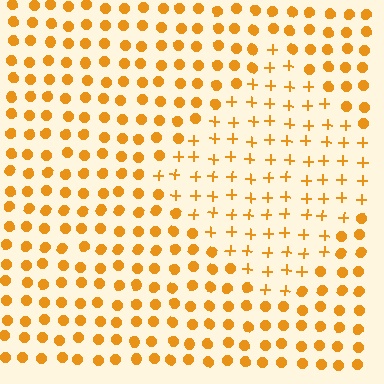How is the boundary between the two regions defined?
The boundary is defined by a change in element shape: plus signs inside vs. circles outside. All elements share the same color and spacing.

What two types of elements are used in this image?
The image uses plus signs inside the diamond region and circles outside it.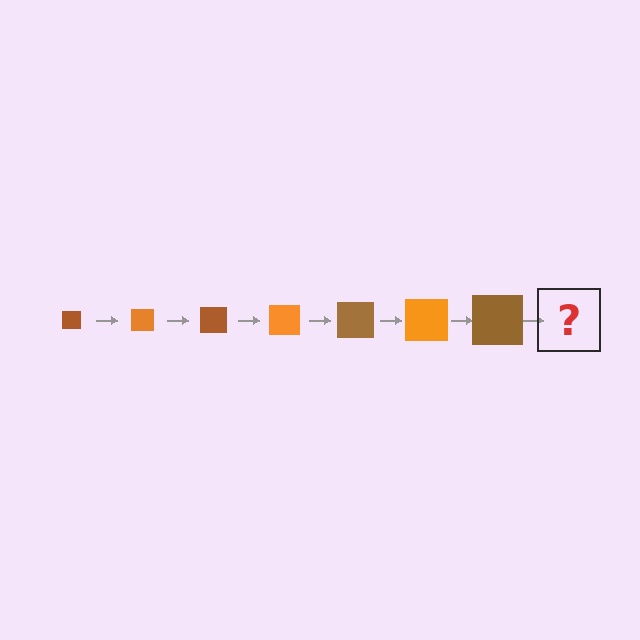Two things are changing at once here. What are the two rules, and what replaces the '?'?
The two rules are that the square grows larger each step and the color cycles through brown and orange. The '?' should be an orange square, larger than the previous one.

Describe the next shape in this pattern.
It should be an orange square, larger than the previous one.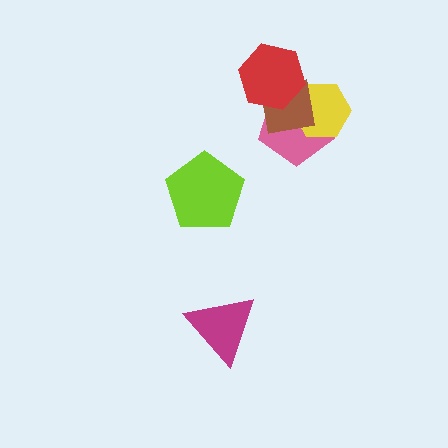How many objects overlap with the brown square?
3 objects overlap with the brown square.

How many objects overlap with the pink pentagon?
3 objects overlap with the pink pentagon.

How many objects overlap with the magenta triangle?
0 objects overlap with the magenta triangle.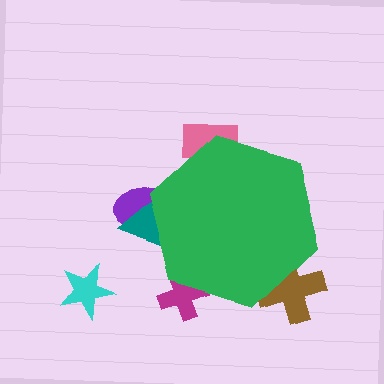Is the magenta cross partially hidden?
Yes, the magenta cross is partially hidden behind the green hexagon.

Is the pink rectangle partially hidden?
Yes, the pink rectangle is partially hidden behind the green hexagon.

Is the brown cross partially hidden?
Yes, the brown cross is partially hidden behind the green hexagon.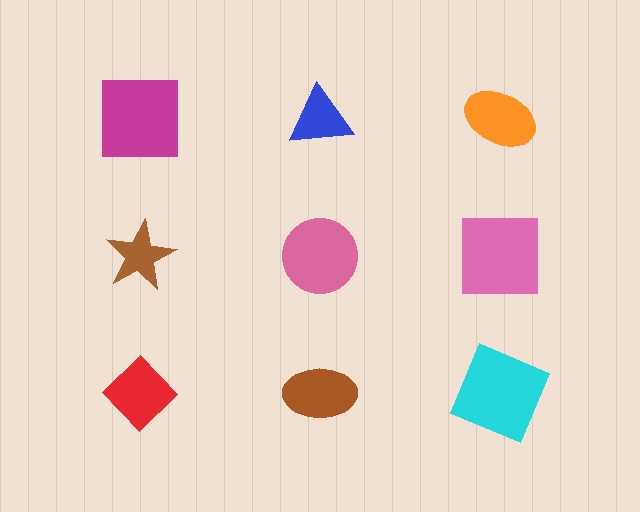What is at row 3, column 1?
A red diamond.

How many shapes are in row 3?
3 shapes.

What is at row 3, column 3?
A cyan square.